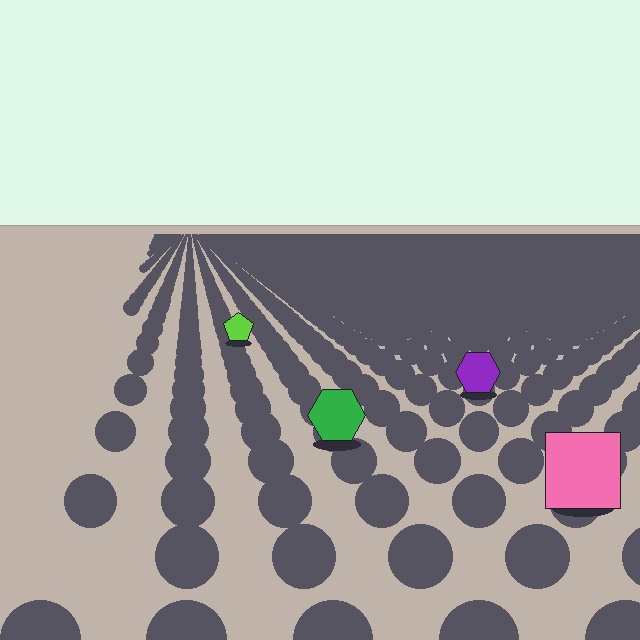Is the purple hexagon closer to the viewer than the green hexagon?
No. The green hexagon is closer — you can tell from the texture gradient: the ground texture is coarser near it.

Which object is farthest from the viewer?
The lime pentagon is farthest from the viewer. It appears smaller and the ground texture around it is denser.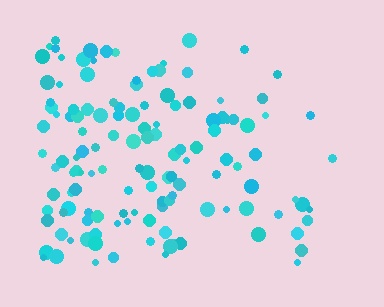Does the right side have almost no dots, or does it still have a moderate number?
Still a moderate number, just noticeably fewer than the left.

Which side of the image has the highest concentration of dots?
The left.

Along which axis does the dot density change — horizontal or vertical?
Horizontal.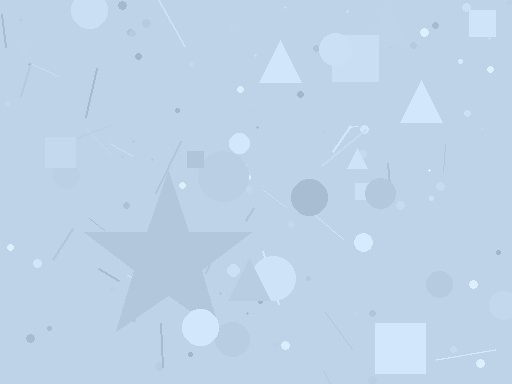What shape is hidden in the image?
A star is hidden in the image.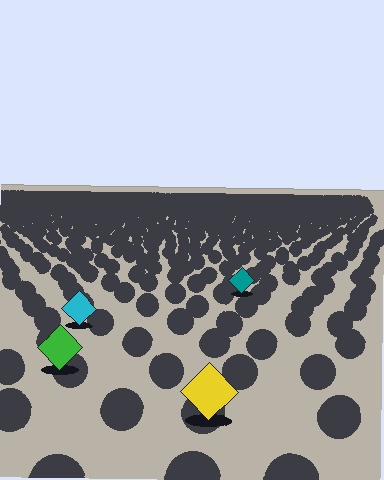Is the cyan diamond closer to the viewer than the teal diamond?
Yes. The cyan diamond is closer — you can tell from the texture gradient: the ground texture is coarser near it.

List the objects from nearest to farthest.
From nearest to farthest: the yellow diamond, the green diamond, the cyan diamond, the teal diamond.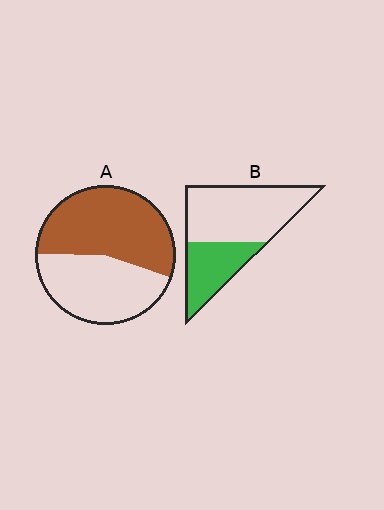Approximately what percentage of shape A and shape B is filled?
A is approximately 55% and B is approximately 35%.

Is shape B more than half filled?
No.